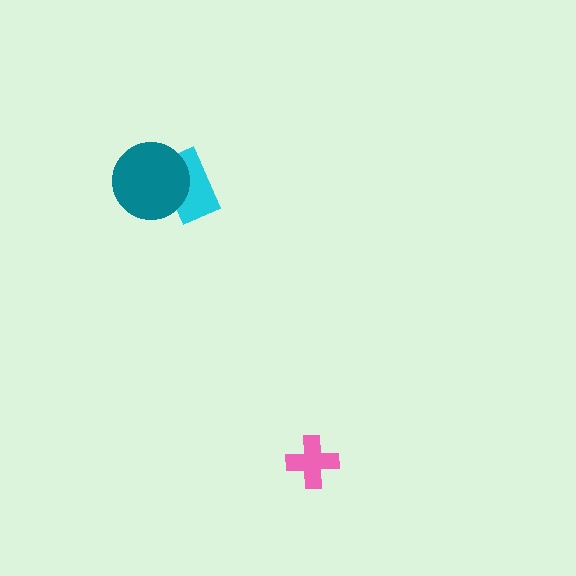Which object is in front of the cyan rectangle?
The teal circle is in front of the cyan rectangle.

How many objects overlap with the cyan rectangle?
1 object overlaps with the cyan rectangle.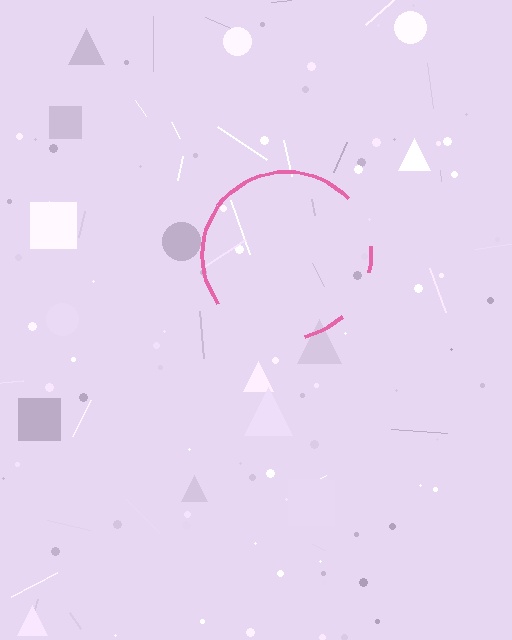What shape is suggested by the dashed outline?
The dashed outline suggests a circle.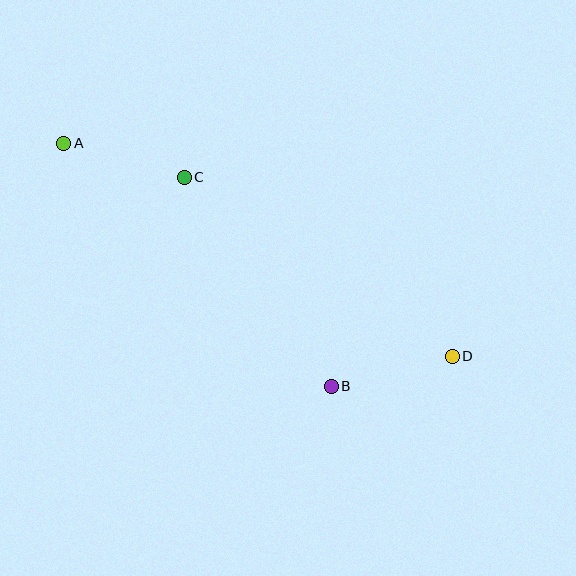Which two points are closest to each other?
Points B and D are closest to each other.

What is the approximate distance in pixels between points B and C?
The distance between B and C is approximately 255 pixels.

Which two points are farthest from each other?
Points A and D are farthest from each other.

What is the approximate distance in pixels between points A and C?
The distance between A and C is approximately 125 pixels.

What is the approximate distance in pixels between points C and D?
The distance between C and D is approximately 322 pixels.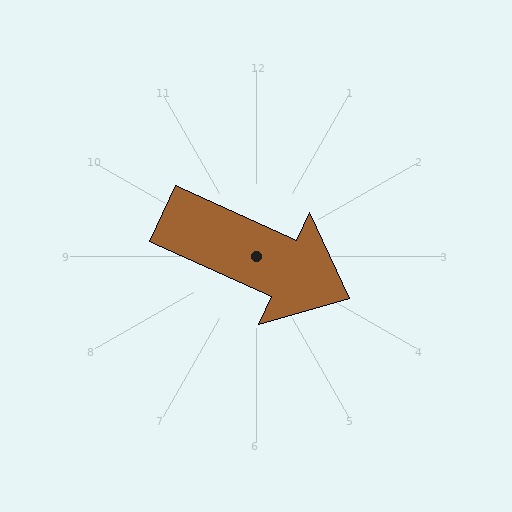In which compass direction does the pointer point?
Southeast.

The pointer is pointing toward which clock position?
Roughly 4 o'clock.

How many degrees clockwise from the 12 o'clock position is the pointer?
Approximately 114 degrees.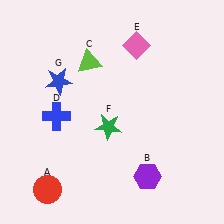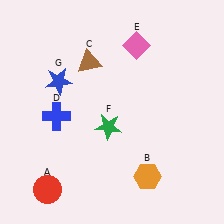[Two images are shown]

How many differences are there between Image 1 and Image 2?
There are 2 differences between the two images.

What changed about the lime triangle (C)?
In Image 1, C is lime. In Image 2, it changed to brown.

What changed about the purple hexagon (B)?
In Image 1, B is purple. In Image 2, it changed to orange.